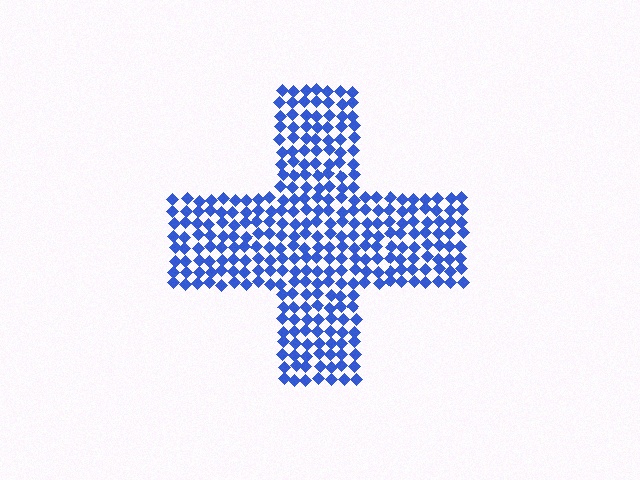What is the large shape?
The large shape is a cross.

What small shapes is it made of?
It is made of small diamonds.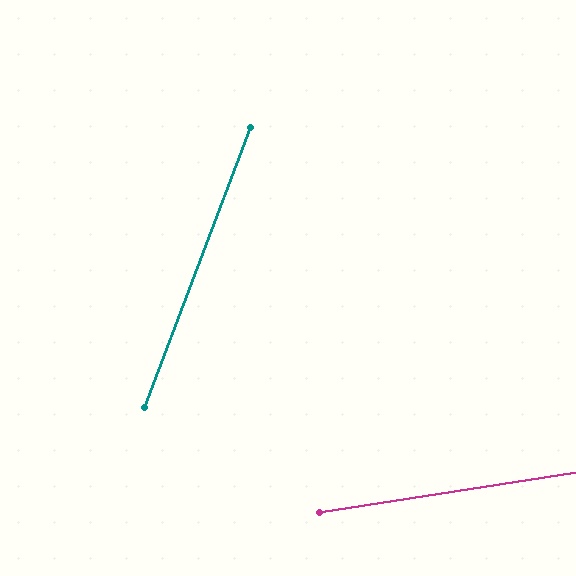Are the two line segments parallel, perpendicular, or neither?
Neither parallel nor perpendicular — they differ by about 60°.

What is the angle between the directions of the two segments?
Approximately 60 degrees.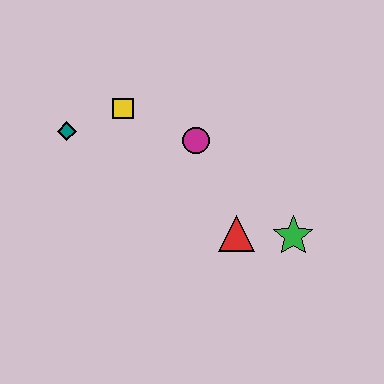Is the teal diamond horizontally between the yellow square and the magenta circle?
No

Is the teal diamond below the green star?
No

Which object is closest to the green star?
The red triangle is closest to the green star.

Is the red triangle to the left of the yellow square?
No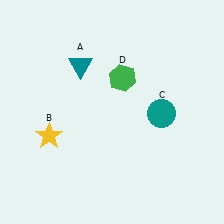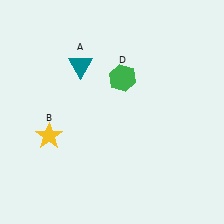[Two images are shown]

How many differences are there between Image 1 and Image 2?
There is 1 difference between the two images.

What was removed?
The teal circle (C) was removed in Image 2.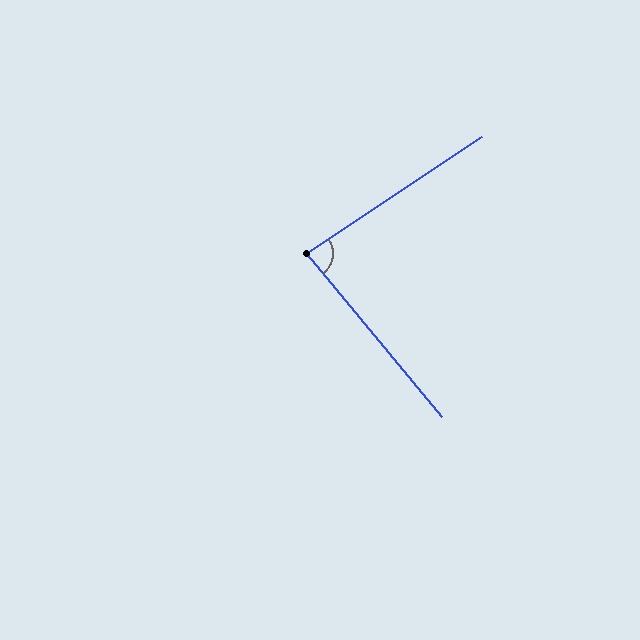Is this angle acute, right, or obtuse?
It is acute.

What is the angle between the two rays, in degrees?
Approximately 84 degrees.